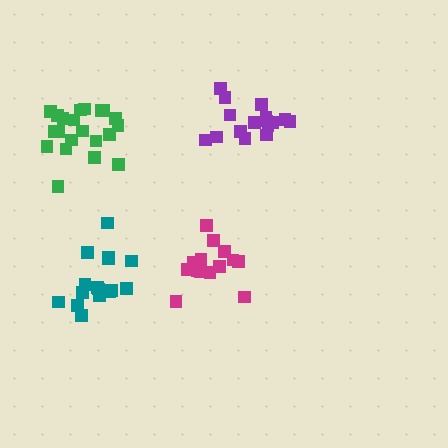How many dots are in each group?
Group 1: 16 dots, Group 2: 16 dots, Group 3: 17 dots, Group 4: 21 dots (70 total).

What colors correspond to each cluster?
The clusters are colored: magenta, purple, teal, green.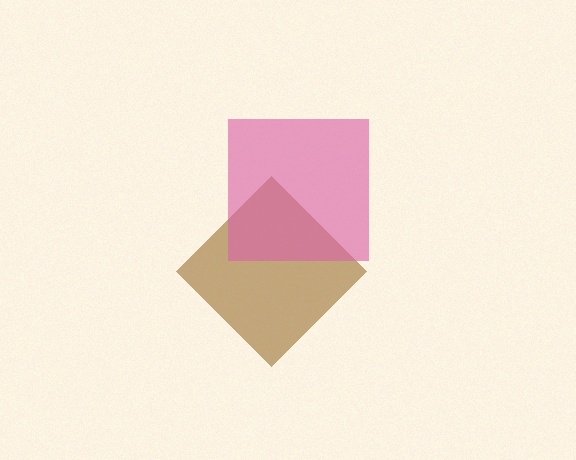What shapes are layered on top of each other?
The layered shapes are: a brown diamond, a pink square.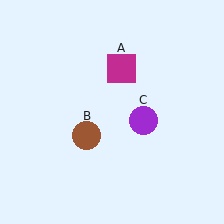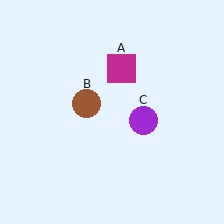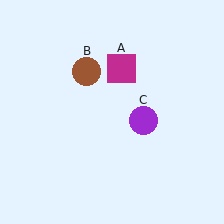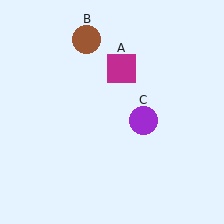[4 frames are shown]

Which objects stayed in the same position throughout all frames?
Magenta square (object A) and purple circle (object C) remained stationary.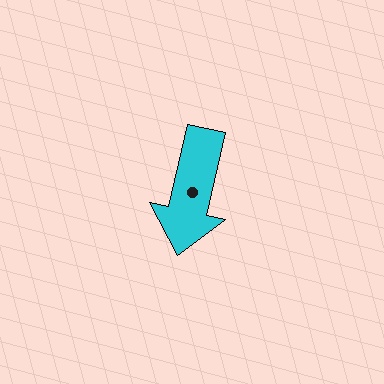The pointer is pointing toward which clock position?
Roughly 6 o'clock.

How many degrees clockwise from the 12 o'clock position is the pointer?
Approximately 193 degrees.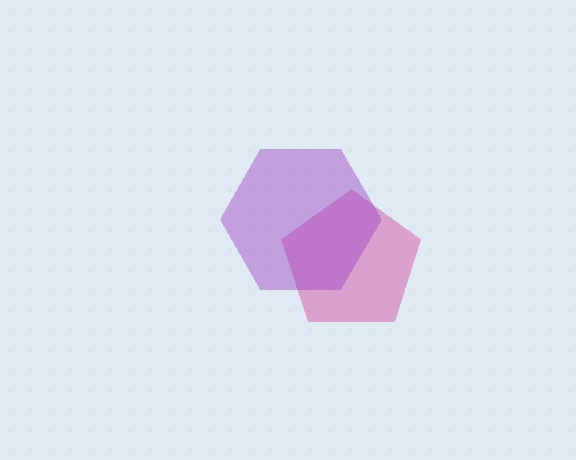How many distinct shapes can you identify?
There are 2 distinct shapes: a magenta pentagon, a purple hexagon.